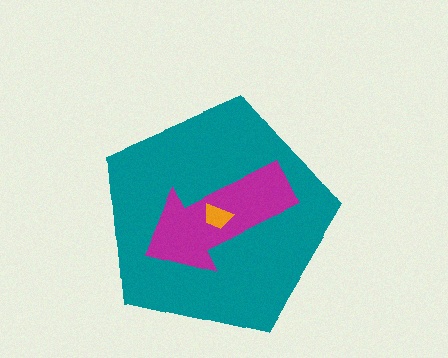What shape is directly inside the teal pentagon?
The magenta arrow.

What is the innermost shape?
The orange trapezoid.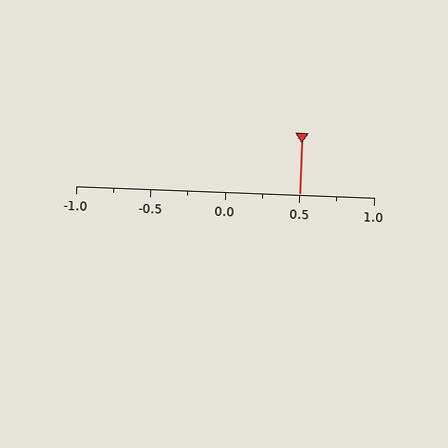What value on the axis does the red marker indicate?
The marker indicates approximately 0.5.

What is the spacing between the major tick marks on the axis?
The major ticks are spaced 0.5 apart.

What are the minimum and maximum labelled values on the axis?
The axis runs from -1.0 to 1.0.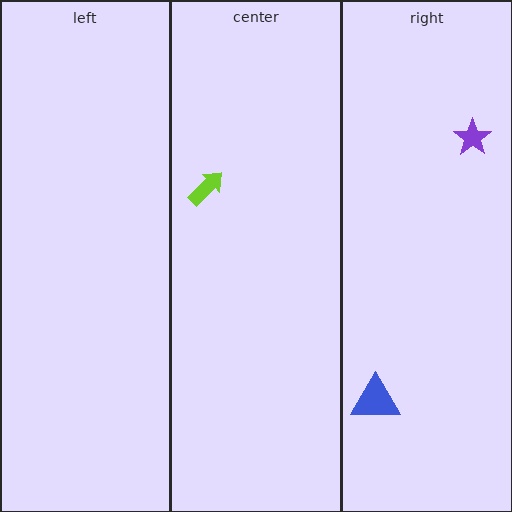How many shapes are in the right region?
2.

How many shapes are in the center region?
1.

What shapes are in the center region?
The lime arrow.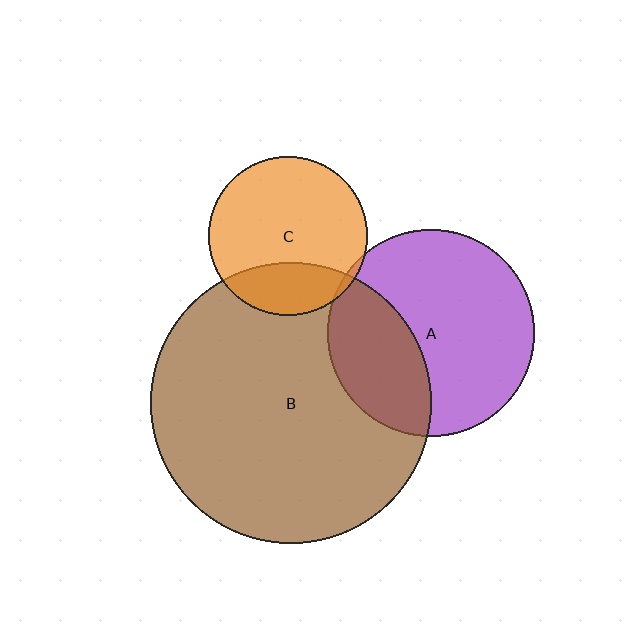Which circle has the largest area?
Circle B (brown).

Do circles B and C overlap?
Yes.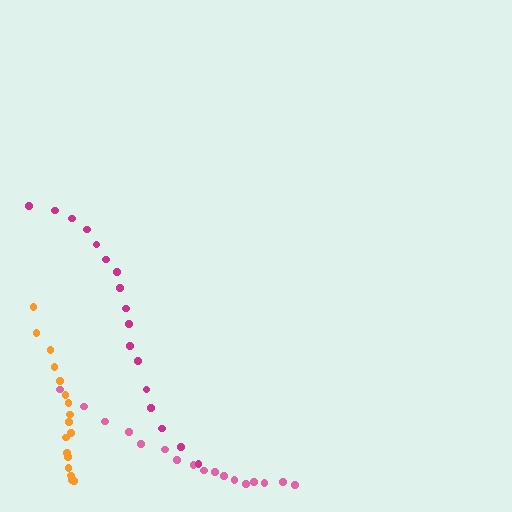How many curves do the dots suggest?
There are 3 distinct paths.